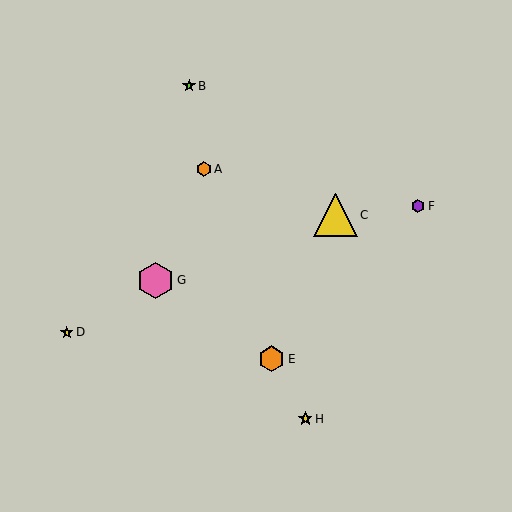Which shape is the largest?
The yellow triangle (labeled C) is the largest.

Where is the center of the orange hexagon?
The center of the orange hexagon is at (204, 169).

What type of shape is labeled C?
Shape C is a yellow triangle.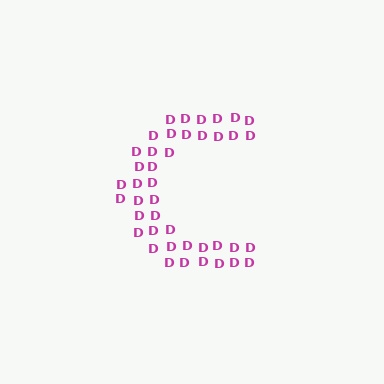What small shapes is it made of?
It is made of small letter D's.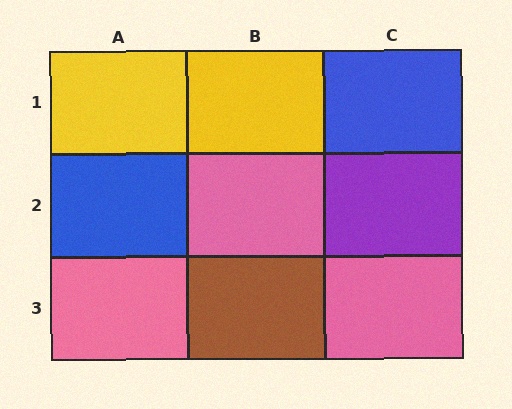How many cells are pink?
3 cells are pink.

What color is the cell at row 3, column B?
Brown.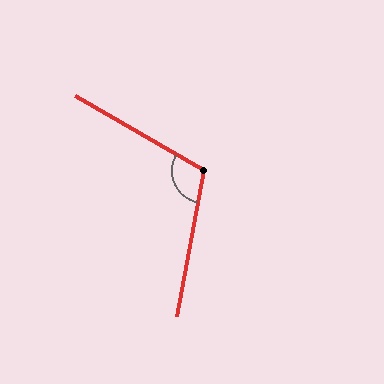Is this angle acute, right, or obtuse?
It is obtuse.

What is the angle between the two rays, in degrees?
Approximately 109 degrees.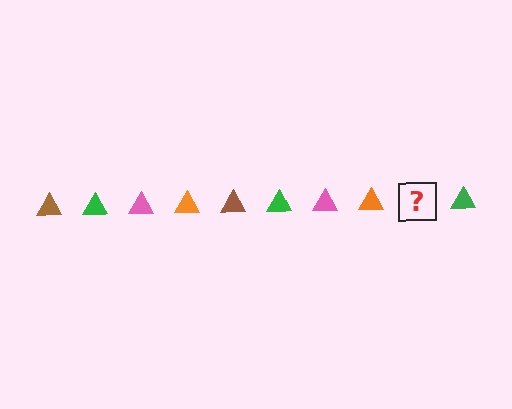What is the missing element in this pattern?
The missing element is a brown triangle.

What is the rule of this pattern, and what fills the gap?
The rule is that the pattern cycles through brown, green, pink, orange triangles. The gap should be filled with a brown triangle.